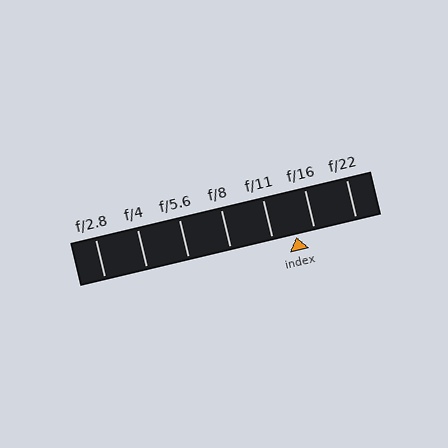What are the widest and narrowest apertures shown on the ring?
The widest aperture shown is f/2.8 and the narrowest is f/22.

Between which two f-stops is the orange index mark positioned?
The index mark is between f/11 and f/16.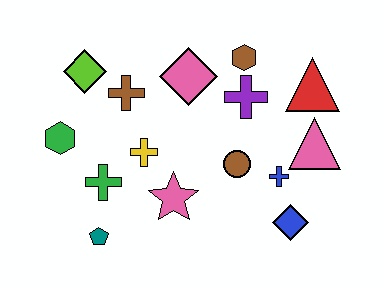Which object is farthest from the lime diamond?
The blue diamond is farthest from the lime diamond.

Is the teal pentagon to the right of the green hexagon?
Yes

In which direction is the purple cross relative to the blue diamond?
The purple cross is above the blue diamond.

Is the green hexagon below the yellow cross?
No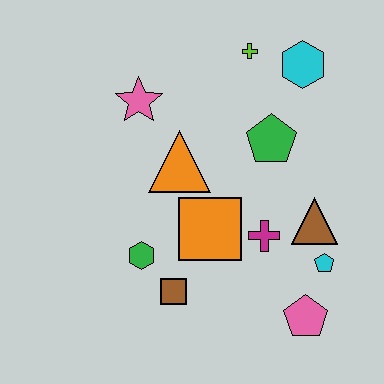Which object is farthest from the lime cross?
The pink pentagon is farthest from the lime cross.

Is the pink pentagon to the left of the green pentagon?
No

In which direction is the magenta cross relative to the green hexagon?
The magenta cross is to the right of the green hexagon.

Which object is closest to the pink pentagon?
The cyan pentagon is closest to the pink pentagon.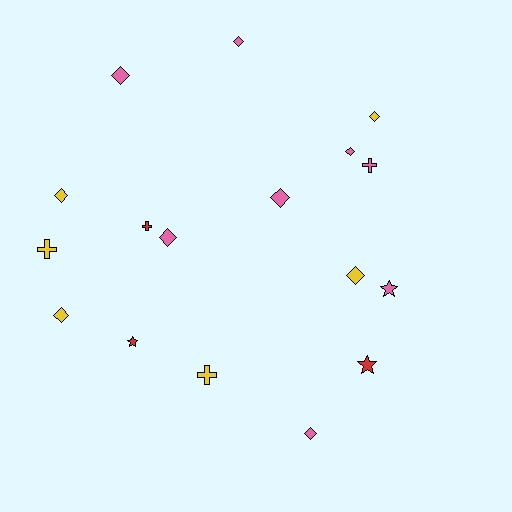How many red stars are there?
There are 2 red stars.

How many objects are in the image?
There are 17 objects.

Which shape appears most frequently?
Diamond, with 10 objects.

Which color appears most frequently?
Pink, with 8 objects.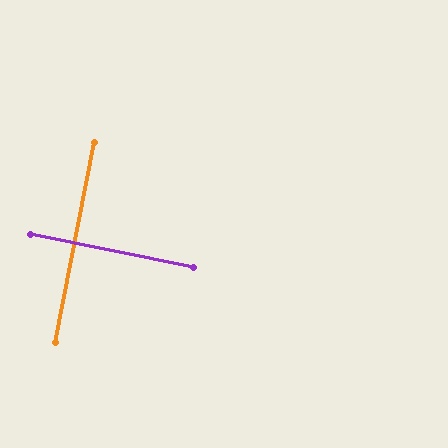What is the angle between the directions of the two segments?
Approximately 90 degrees.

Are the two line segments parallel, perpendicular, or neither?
Perpendicular — they meet at approximately 90°.